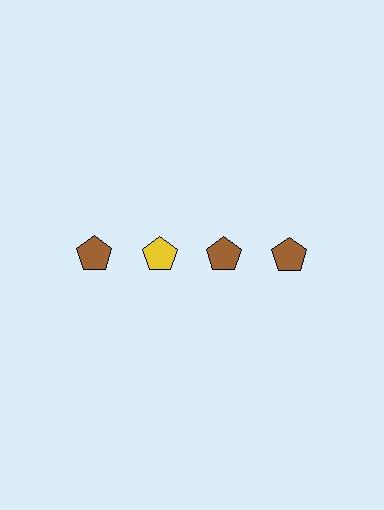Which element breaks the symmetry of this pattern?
The yellow pentagon in the top row, second from left column breaks the symmetry. All other shapes are brown pentagons.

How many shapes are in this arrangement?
There are 4 shapes arranged in a grid pattern.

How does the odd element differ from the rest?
It has a different color: yellow instead of brown.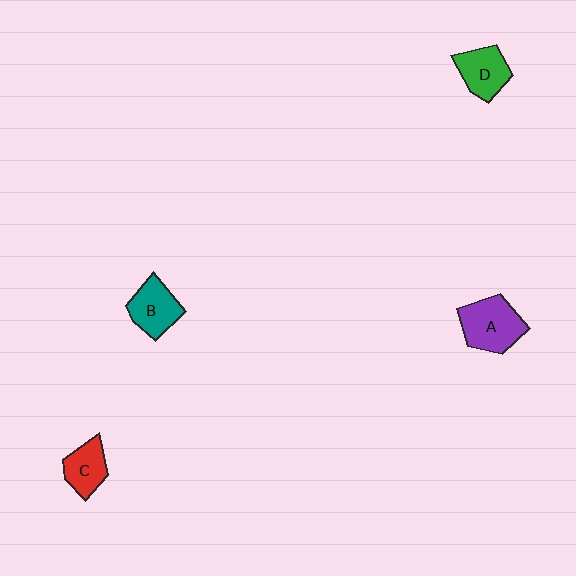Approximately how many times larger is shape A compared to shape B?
Approximately 1.3 times.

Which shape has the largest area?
Shape A (purple).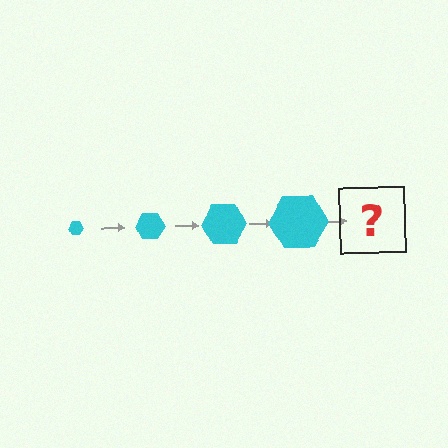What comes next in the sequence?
The next element should be a cyan hexagon, larger than the previous one.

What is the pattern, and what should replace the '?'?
The pattern is that the hexagon gets progressively larger each step. The '?' should be a cyan hexagon, larger than the previous one.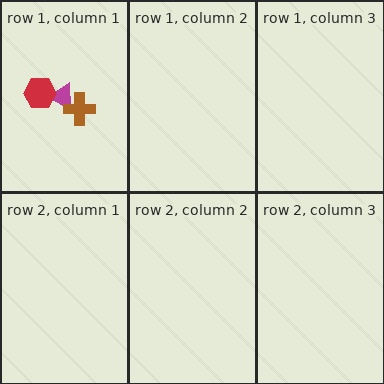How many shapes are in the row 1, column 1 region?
3.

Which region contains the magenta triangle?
The row 1, column 1 region.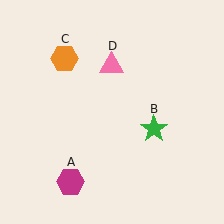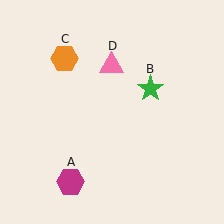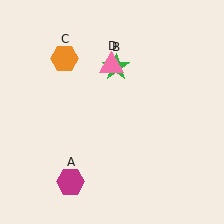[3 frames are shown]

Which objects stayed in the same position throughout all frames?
Magenta hexagon (object A) and orange hexagon (object C) and pink triangle (object D) remained stationary.